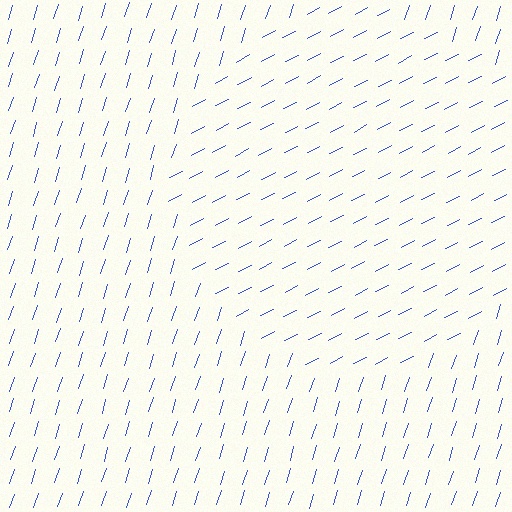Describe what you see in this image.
The image is filled with small blue line segments. A circle region in the image has lines oriented differently from the surrounding lines, creating a visible texture boundary.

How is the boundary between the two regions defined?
The boundary is defined purely by a change in line orientation (approximately 45 degrees difference). All lines are the same color and thickness.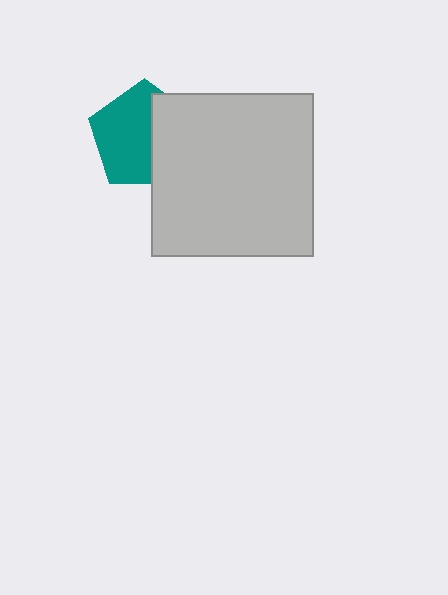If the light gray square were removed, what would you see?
You would see the complete teal pentagon.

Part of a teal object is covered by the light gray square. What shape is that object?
It is a pentagon.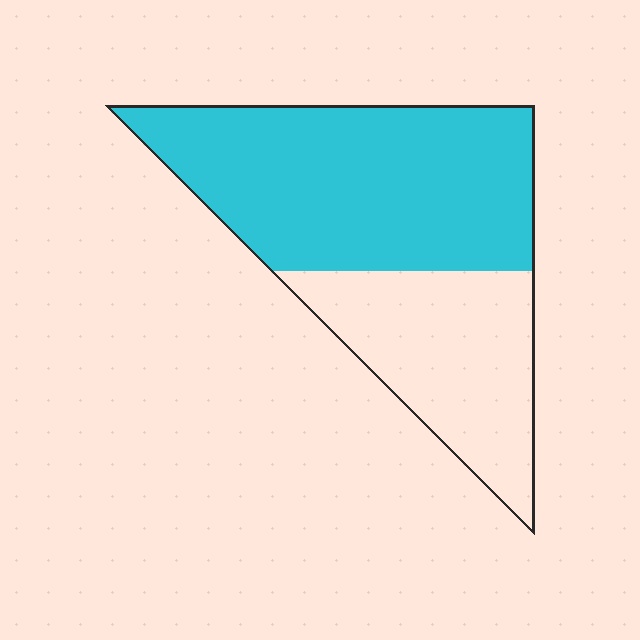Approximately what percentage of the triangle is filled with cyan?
Approximately 60%.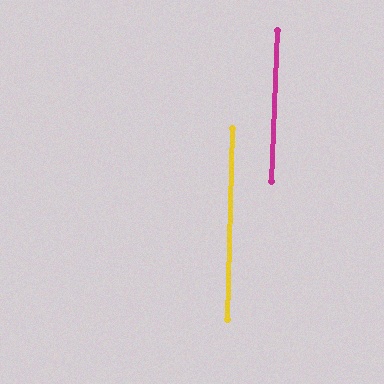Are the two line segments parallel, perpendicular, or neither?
Parallel — their directions differ by only 0.6°.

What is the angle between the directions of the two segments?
Approximately 1 degree.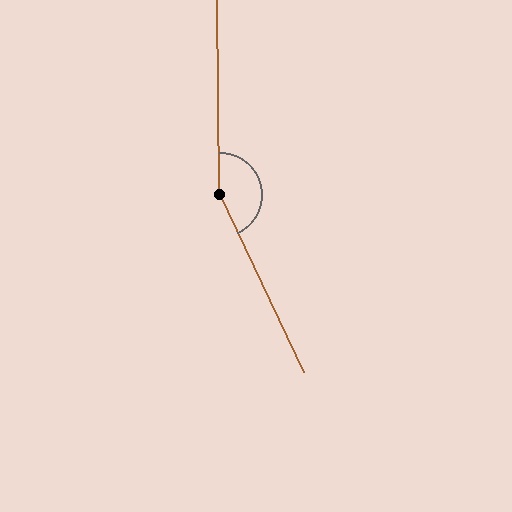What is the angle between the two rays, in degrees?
Approximately 155 degrees.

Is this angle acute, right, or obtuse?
It is obtuse.